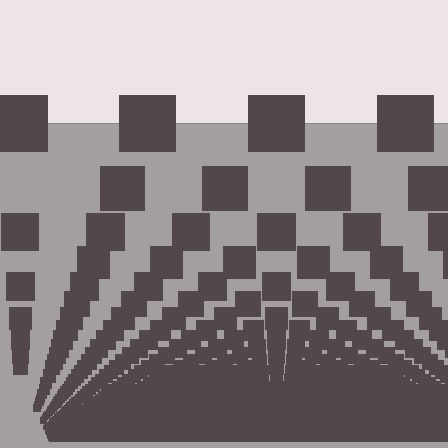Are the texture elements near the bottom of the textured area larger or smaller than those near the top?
Smaller. The gradient is inverted — elements near the bottom are smaller and denser.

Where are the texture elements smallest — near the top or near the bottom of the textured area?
Near the bottom.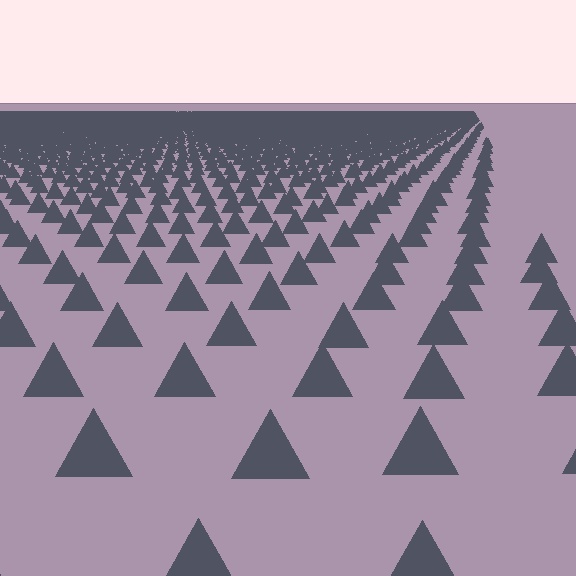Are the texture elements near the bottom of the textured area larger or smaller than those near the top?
Larger. Near the bottom, elements are closer to the viewer and appear at a bigger on-screen size.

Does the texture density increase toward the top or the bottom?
Density increases toward the top.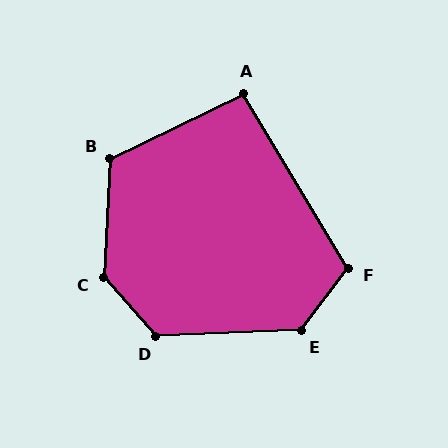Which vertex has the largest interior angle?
C, at approximately 136 degrees.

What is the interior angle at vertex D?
Approximately 129 degrees (obtuse).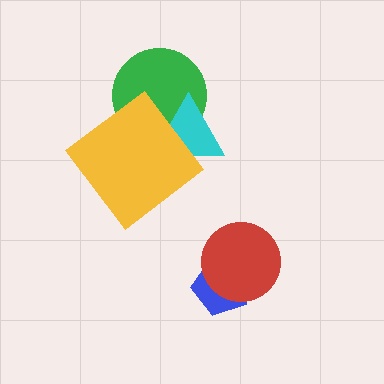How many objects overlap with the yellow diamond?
2 objects overlap with the yellow diamond.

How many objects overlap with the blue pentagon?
1 object overlaps with the blue pentagon.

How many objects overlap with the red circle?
1 object overlaps with the red circle.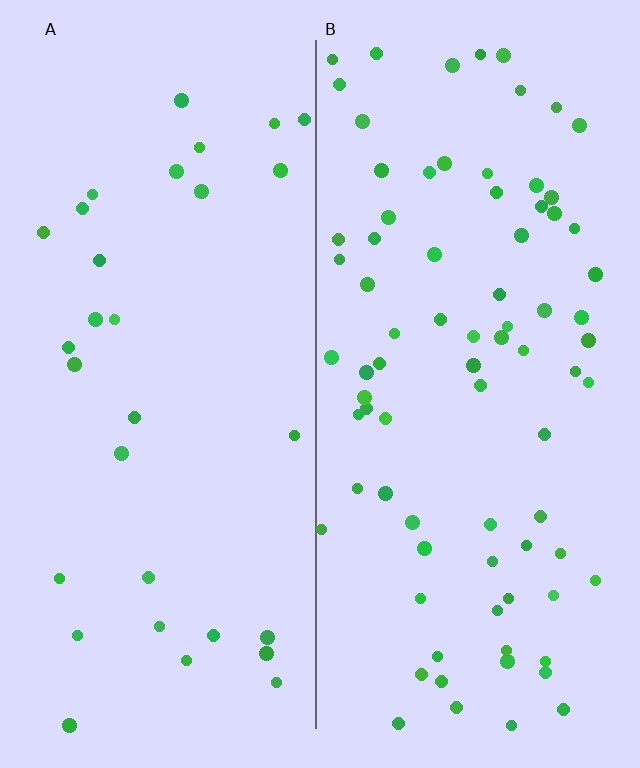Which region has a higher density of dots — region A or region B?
B (the right).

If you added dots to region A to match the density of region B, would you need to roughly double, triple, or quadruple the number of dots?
Approximately triple.